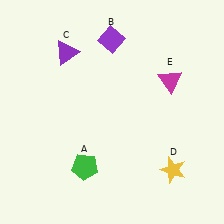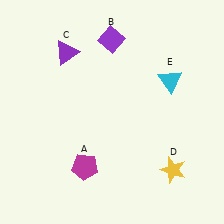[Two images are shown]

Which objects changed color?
A changed from green to magenta. E changed from magenta to cyan.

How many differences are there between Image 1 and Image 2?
There are 2 differences between the two images.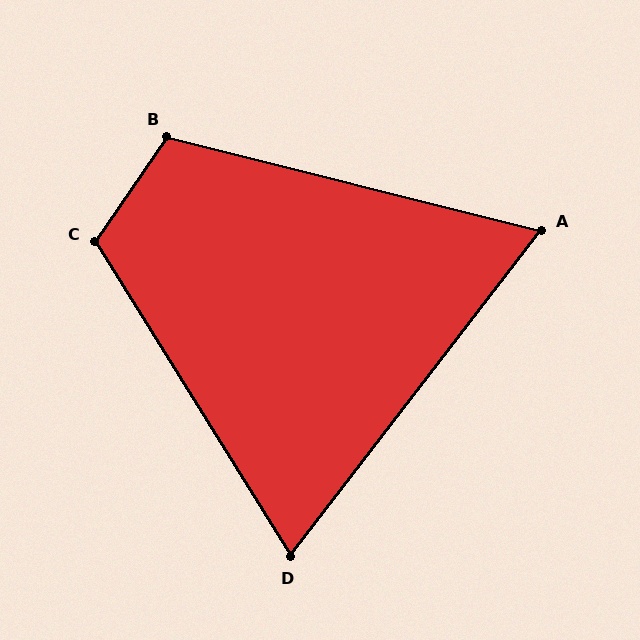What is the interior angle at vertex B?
Approximately 111 degrees (obtuse).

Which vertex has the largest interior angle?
C, at approximately 114 degrees.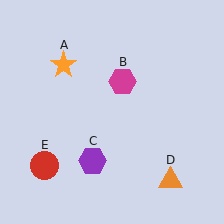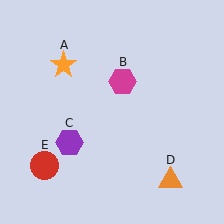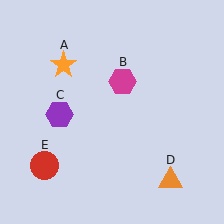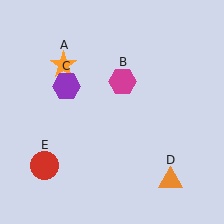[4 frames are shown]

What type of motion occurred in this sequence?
The purple hexagon (object C) rotated clockwise around the center of the scene.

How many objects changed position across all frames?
1 object changed position: purple hexagon (object C).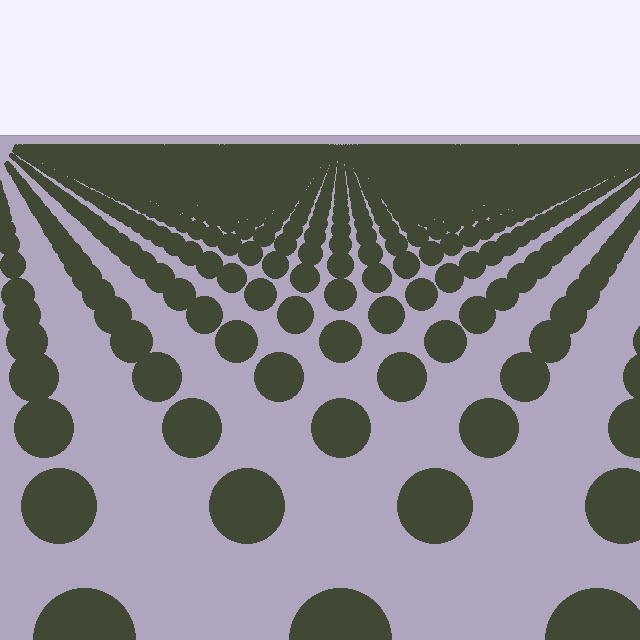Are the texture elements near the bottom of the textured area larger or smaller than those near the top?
Larger. Near the bottom, elements are closer to the viewer and appear at a bigger on-screen size.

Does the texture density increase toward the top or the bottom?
Density increases toward the top.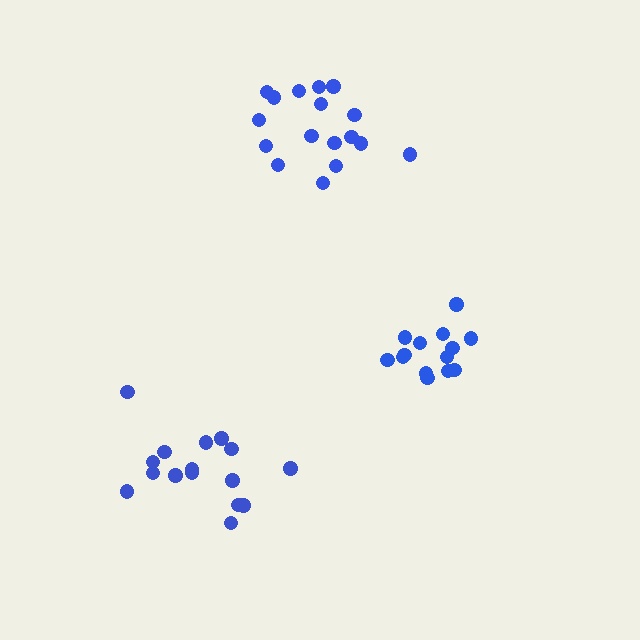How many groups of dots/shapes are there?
There are 3 groups.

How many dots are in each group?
Group 1: 17 dots, Group 2: 16 dots, Group 3: 14 dots (47 total).